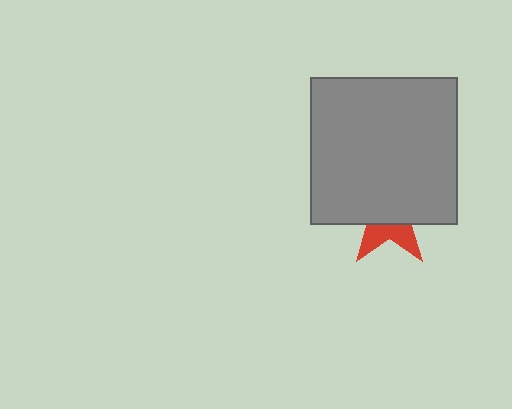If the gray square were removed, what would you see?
You would see the complete red star.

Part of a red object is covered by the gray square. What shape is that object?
It is a star.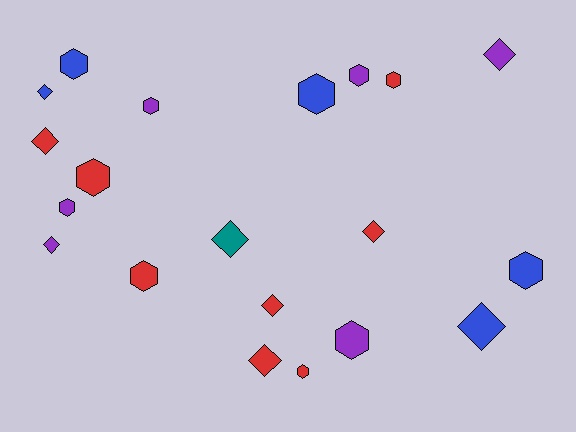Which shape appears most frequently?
Hexagon, with 11 objects.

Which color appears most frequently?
Red, with 8 objects.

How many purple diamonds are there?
There are 2 purple diamonds.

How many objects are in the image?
There are 20 objects.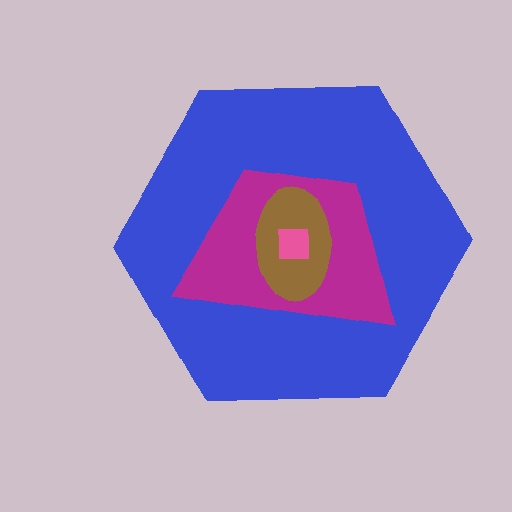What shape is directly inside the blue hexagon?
The magenta trapezoid.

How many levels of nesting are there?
4.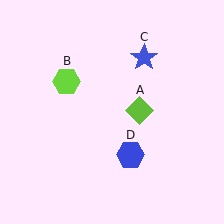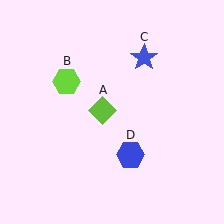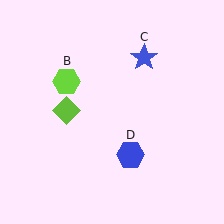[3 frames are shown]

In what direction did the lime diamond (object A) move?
The lime diamond (object A) moved left.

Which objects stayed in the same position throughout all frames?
Lime hexagon (object B) and blue star (object C) and blue hexagon (object D) remained stationary.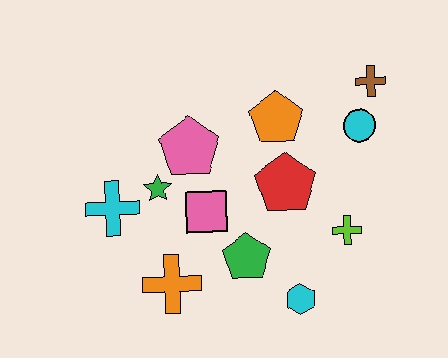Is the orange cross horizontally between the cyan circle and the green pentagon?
No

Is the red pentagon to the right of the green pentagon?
Yes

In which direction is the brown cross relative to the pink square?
The brown cross is to the right of the pink square.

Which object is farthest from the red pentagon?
The cyan cross is farthest from the red pentagon.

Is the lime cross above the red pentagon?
No